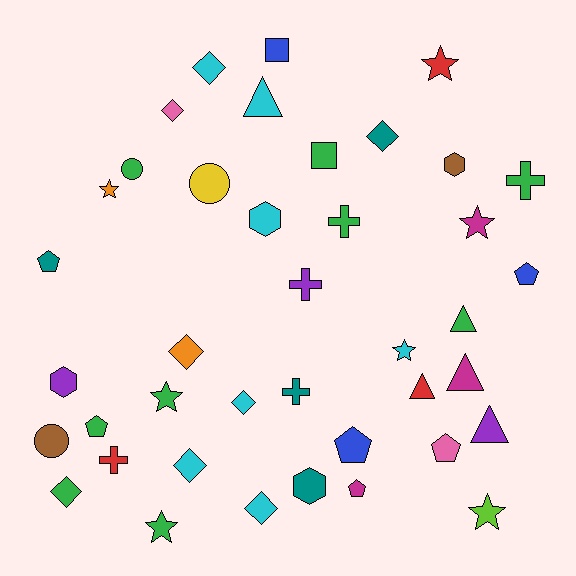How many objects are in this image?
There are 40 objects.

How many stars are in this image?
There are 7 stars.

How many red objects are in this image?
There are 3 red objects.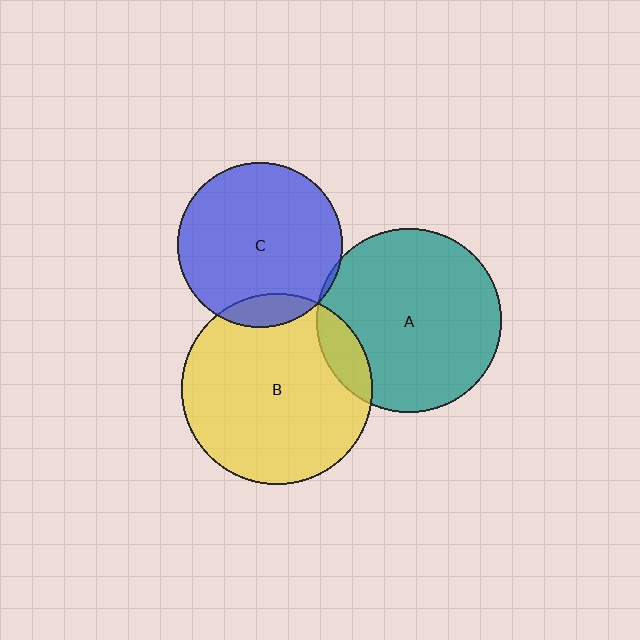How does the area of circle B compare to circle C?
Approximately 1.3 times.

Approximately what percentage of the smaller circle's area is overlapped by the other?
Approximately 10%.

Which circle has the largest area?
Circle B (yellow).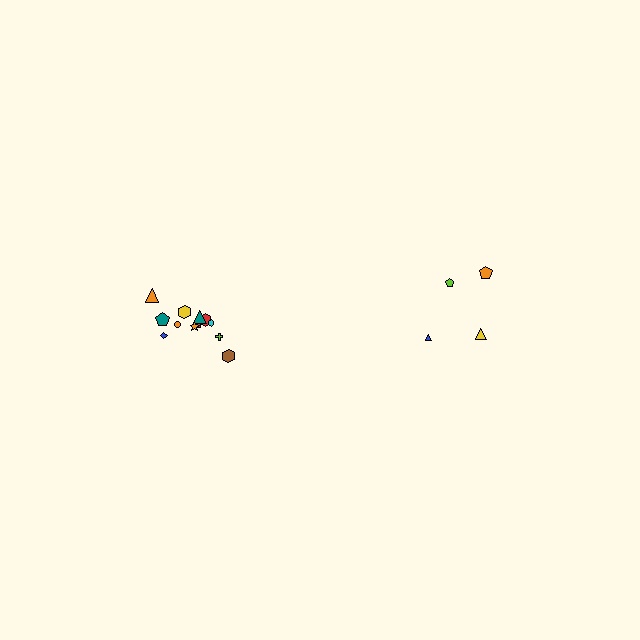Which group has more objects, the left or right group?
The left group.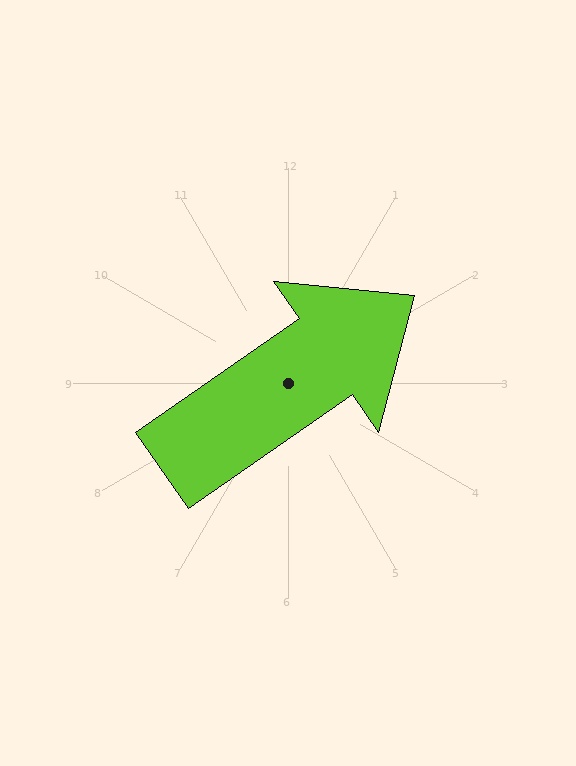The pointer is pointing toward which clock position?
Roughly 2 o'clock.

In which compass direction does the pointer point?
Northeast.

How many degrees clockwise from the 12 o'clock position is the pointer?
Approximately 55 degrees.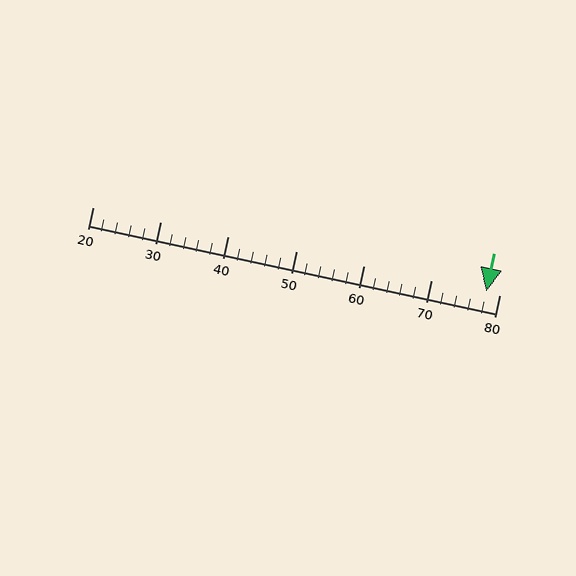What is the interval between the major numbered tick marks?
The major tick marks are spaced 10 units apart.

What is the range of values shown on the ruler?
The ruler shows values from 20 to 80.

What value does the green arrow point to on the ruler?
The green arrow points to approximately 78.